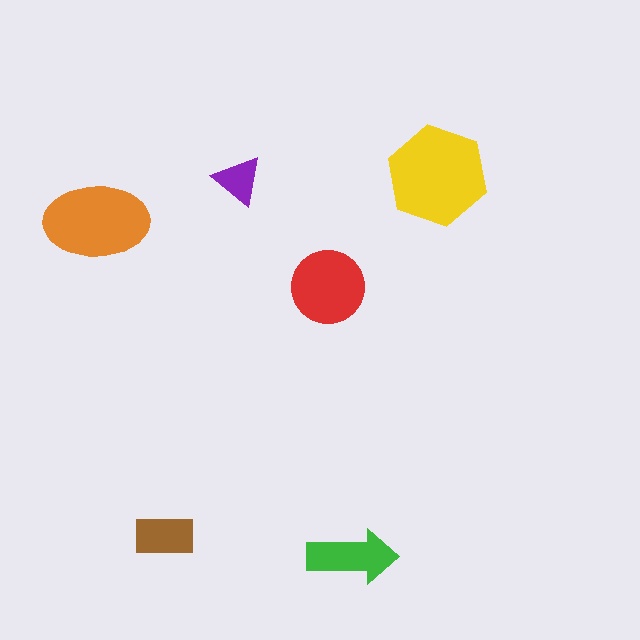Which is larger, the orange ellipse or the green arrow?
The orange ellipse.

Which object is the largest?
The yellow hexagon.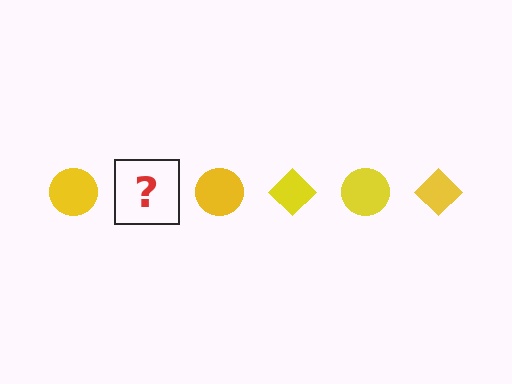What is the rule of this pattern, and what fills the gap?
The rule is that the pattern cycles through circle, diamond shapes in yellow. The gap should be filled with a yellow diamond.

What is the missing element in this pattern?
The missing element is a yellow diamond.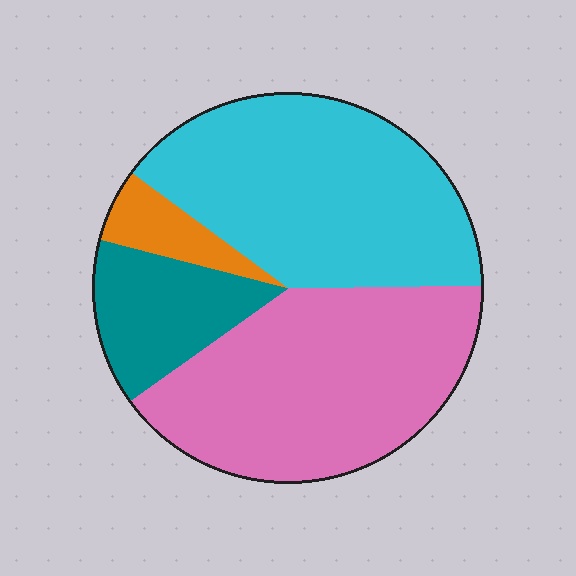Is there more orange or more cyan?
Cyan.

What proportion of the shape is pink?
Pink takes up about two fifths (2/5) of the shape.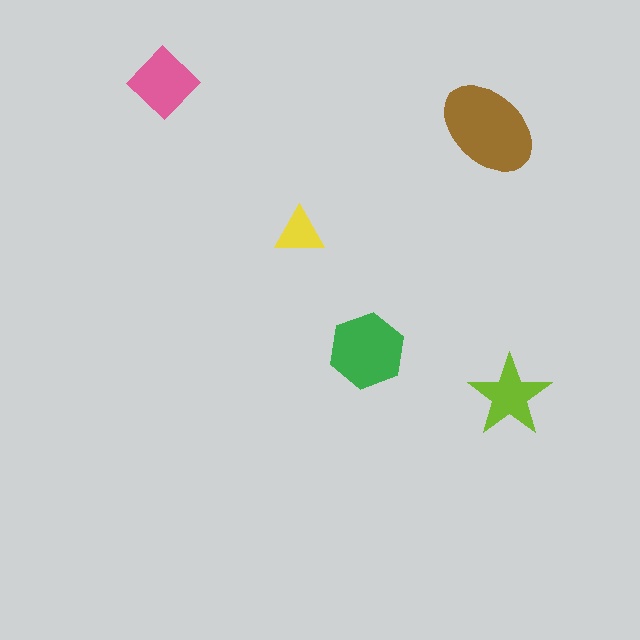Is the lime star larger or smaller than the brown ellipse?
Smaller.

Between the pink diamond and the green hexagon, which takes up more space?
The green hexagon.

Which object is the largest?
The brown ellipse.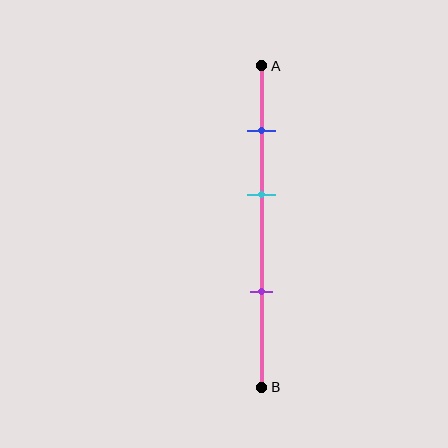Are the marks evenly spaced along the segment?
Yes, the marks are approximately evenly spaced.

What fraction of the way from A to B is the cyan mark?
The cyan mark is approximately 40% (0.4) of the way from A to B.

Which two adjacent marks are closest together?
The blue and cyan marks are the closest adjacent pair.